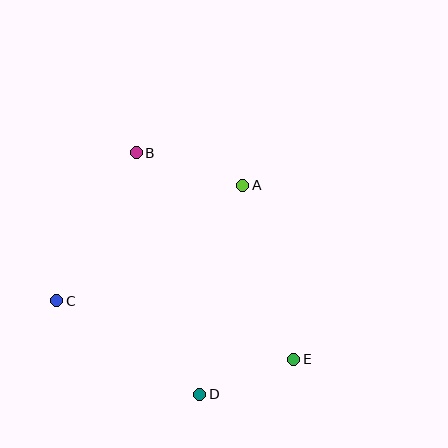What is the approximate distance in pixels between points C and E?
The distance between C and E is approximately 244 pixels.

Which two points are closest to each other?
Points D and E are closest to each other.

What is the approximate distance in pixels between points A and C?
The distance between A and C is approximately 219 pixels.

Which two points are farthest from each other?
Points B and E are farthest from each other.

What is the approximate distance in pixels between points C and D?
The distance between C and D is approximately 171 pixels.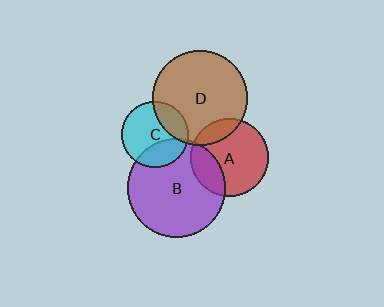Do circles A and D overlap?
Yes.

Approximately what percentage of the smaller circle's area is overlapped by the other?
Approximately 15%.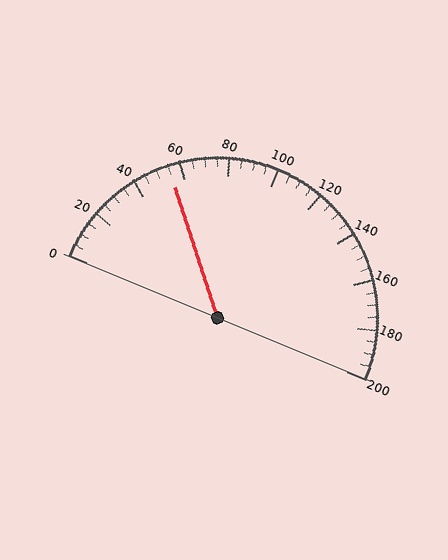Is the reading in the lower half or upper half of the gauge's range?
The reading is in the lower half of the range (0 to 200).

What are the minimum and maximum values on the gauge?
The gauge ranges from 0 to 200.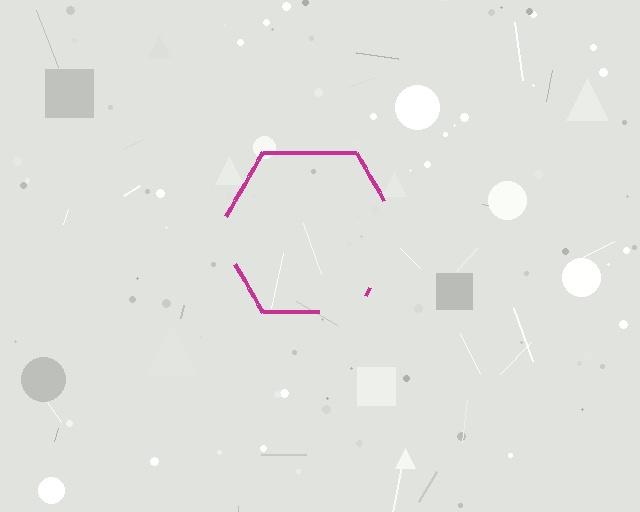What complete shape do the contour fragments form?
The contour fragments form a hexagon.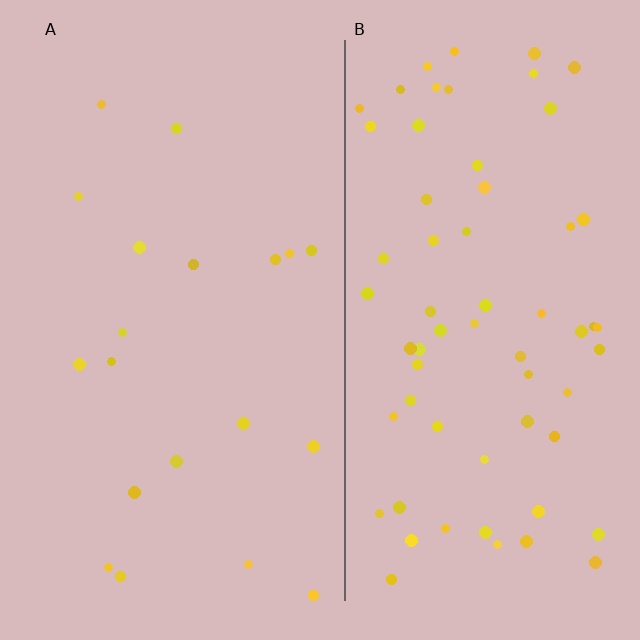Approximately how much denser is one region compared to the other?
Approximately 3.3× — region B over region A.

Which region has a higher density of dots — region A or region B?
B (the right).